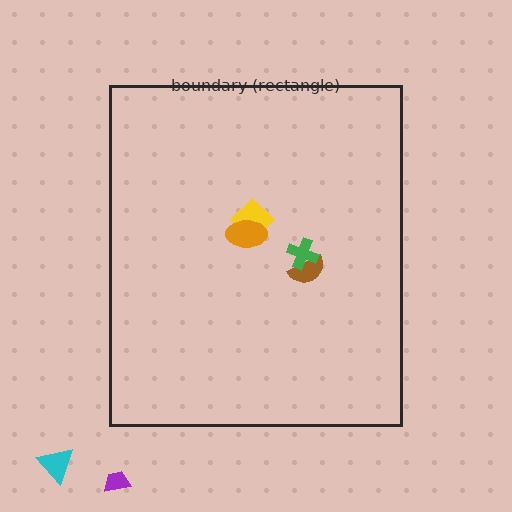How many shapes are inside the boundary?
4 inside, 2 outside.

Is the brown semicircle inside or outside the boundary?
Inside.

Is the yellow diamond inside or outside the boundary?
Inside.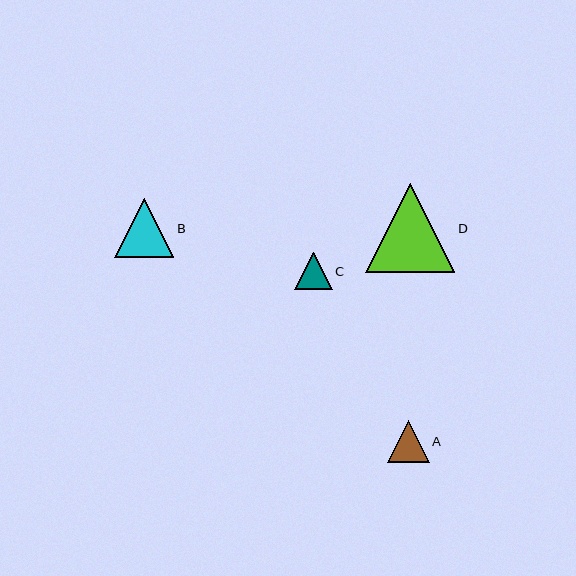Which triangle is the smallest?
Triangle C is the smallest with a size of approximately 38 pixels.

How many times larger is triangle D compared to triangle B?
Triangle D is approximately 1.5 times the size of triangle B.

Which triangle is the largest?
Triangle D is the largest with a size of approximately 89 pixels.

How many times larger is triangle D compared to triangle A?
Triangle D is approximately 2.2 times the size of triangle A.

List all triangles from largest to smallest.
From largest to smallest: D, B, A, C.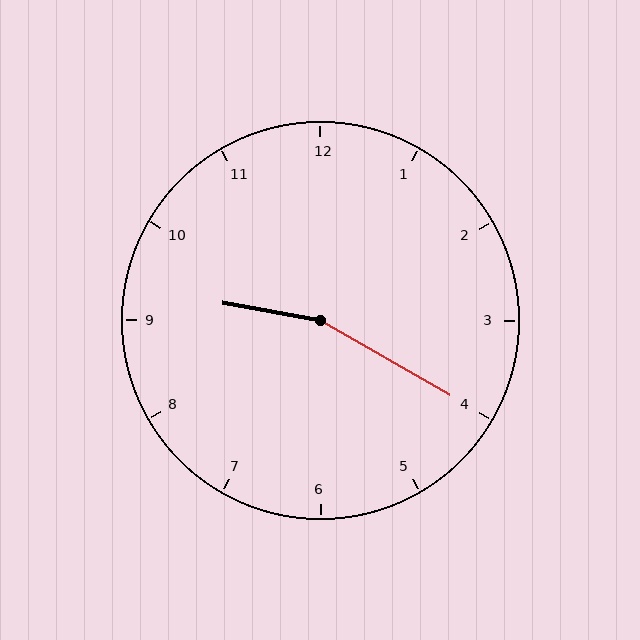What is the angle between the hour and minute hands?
Approximately 160 degrees.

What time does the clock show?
9:20.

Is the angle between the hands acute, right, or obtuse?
It is obtuse.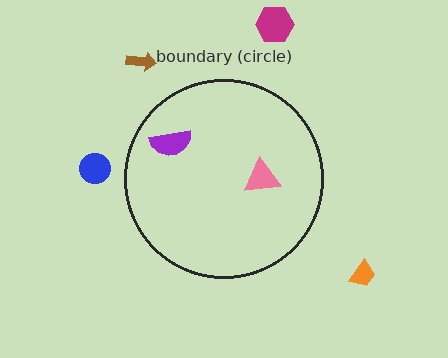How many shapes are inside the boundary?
2 inside, 4 outside.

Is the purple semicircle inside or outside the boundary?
Inside.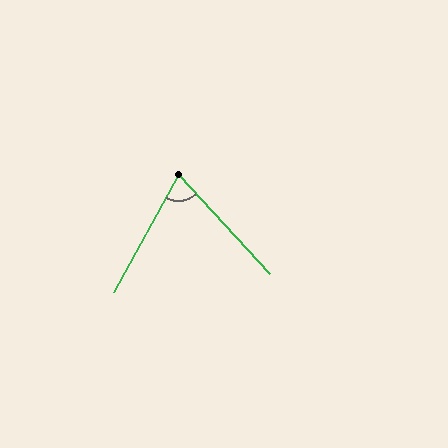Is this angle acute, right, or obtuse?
It is acute.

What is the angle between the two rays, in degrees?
Approximately 71 degrees.